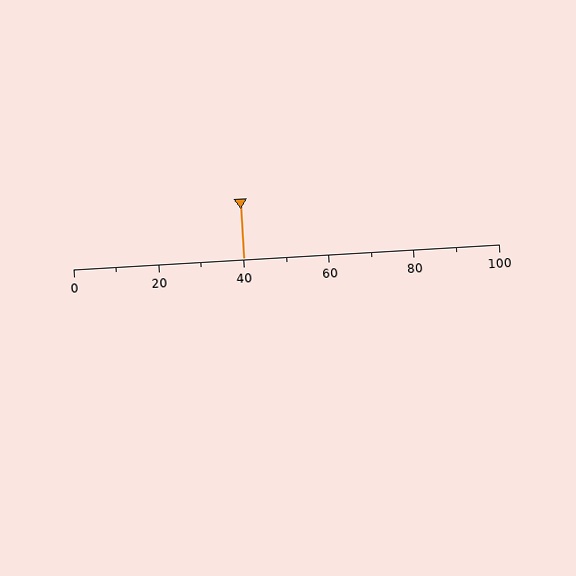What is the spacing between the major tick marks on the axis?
The major ticks are spaced 20 apart.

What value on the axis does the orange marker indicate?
The marker indicates approximately 40.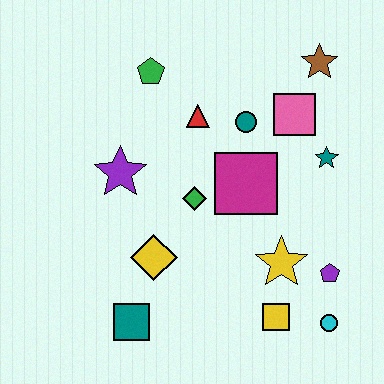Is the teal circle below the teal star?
No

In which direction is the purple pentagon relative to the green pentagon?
The purple pentagon is below the green pentagon.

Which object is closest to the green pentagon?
The red triangle is closest to the green pentagon.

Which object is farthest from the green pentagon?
The cyan circle is farthest from the green pentagon.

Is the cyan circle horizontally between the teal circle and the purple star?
No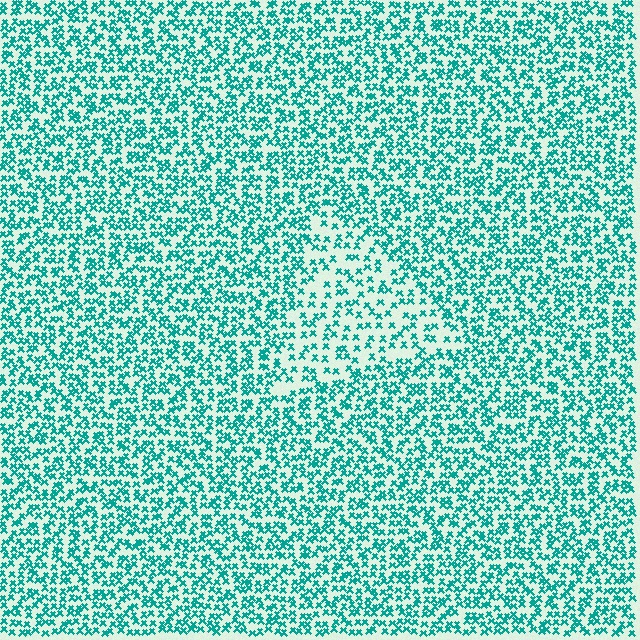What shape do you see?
I see a triangle.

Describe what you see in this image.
The image contains small teal elements arranged at two different densities. A triangle-shaped region is visible where the elements are less densely packed than the surrounding area.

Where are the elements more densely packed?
The elements are more densely packed outside the triangle boundary.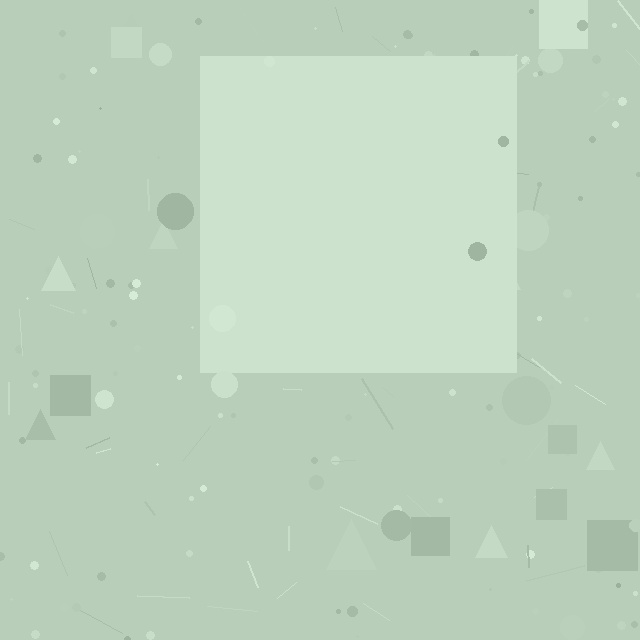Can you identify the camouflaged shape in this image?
The camouflaged shape is a square.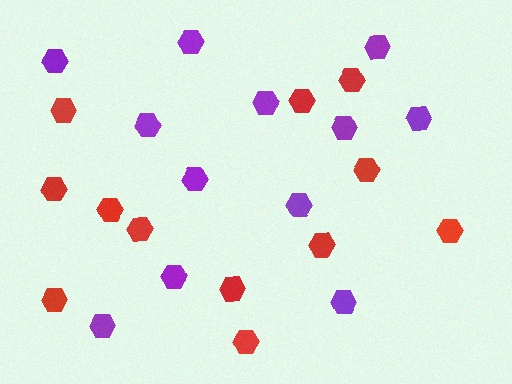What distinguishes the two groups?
There are 2 groups: one group of purple hexagons (12) and one group of red hexagons (12).